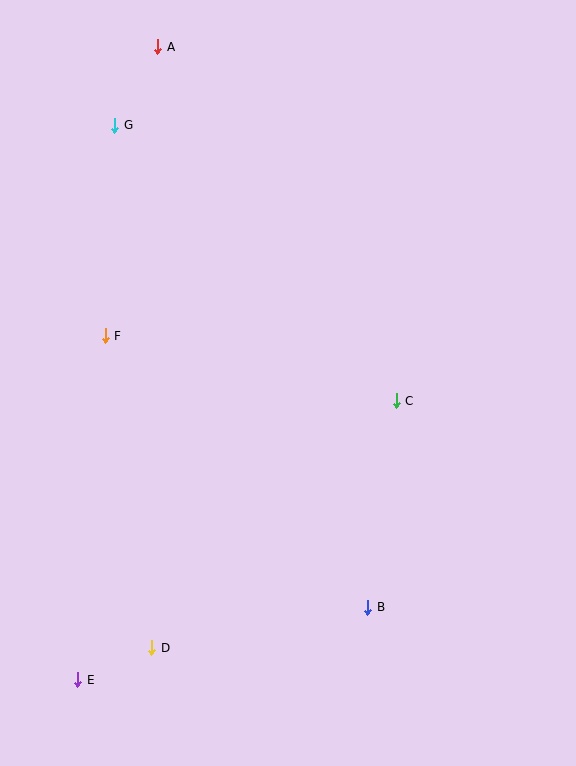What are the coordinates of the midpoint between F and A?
The midpoint between F and A is at (132, 191).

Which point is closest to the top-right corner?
Point A is closest to the top-right corner.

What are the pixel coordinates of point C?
Point C is at (396, 401).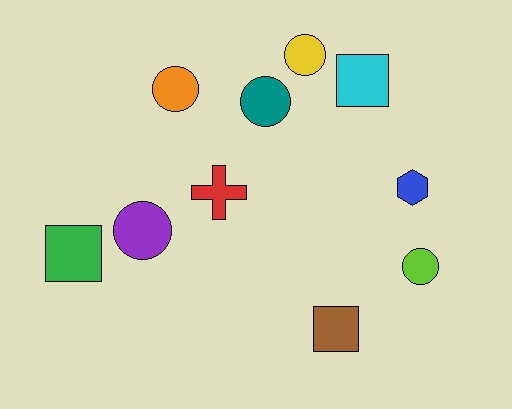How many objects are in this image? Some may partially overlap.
There are 10 objects.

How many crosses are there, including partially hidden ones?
There is 1 cross.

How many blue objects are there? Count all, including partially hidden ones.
There is 1 blue object.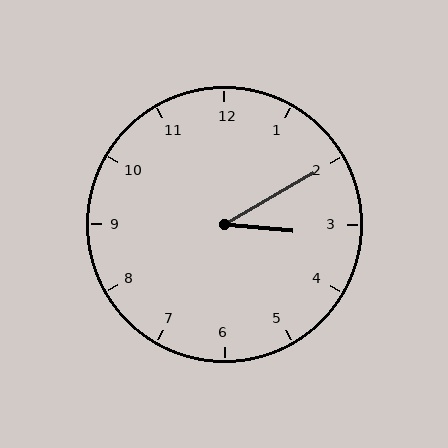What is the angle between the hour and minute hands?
Approximately 35 degrees.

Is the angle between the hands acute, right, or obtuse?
It is acute.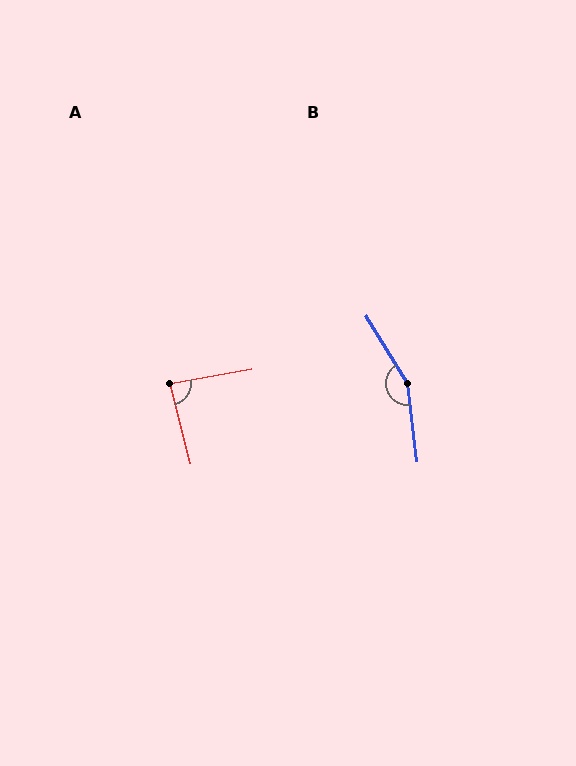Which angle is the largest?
B, at approximately 156 degrees.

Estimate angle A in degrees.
Approximately 86 degrees.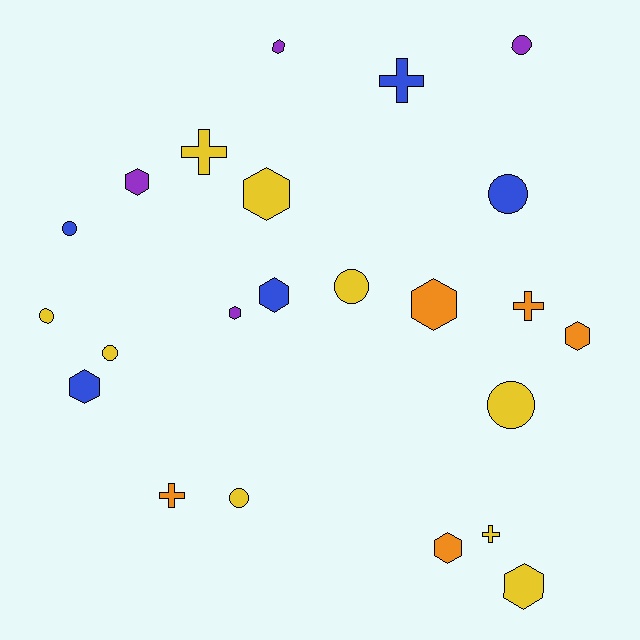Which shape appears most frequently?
Hexagon, with 10 objects.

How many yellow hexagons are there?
There are 2 yellow hexagons.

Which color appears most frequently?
Yellow, with 9 objects.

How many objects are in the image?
There are 23 objects.